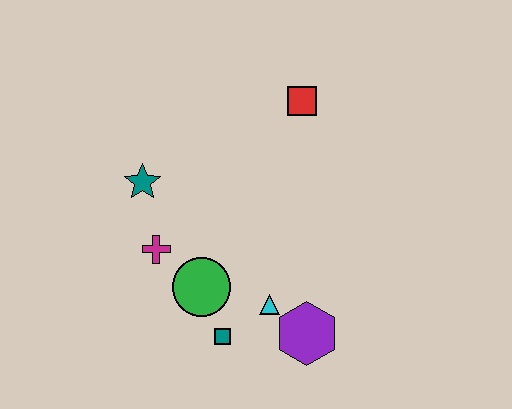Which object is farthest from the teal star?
The purple hexagon is farthest from the teal star.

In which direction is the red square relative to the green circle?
The red square is above the green circle.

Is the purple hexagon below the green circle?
Yes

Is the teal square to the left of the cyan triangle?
Yes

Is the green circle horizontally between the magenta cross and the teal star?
No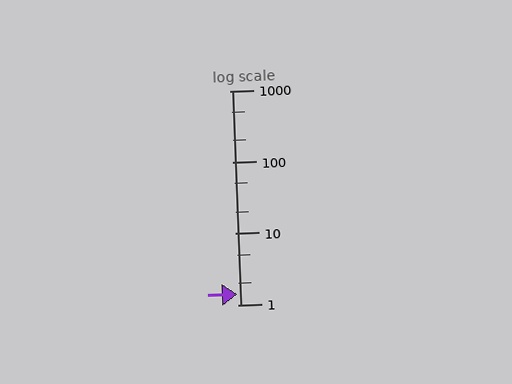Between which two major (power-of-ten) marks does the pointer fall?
The pointer is between 1 and 10.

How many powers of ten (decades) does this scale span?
The scale spans 3 decades, from 1 to 1000.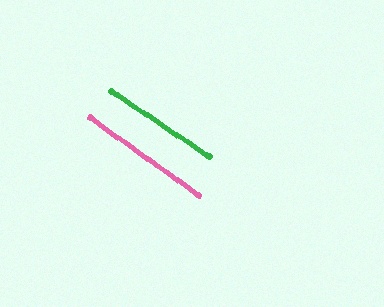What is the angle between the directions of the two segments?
Approximately 2 degrees.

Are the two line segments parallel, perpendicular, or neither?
Parallel — their directions differ by only 1.9°.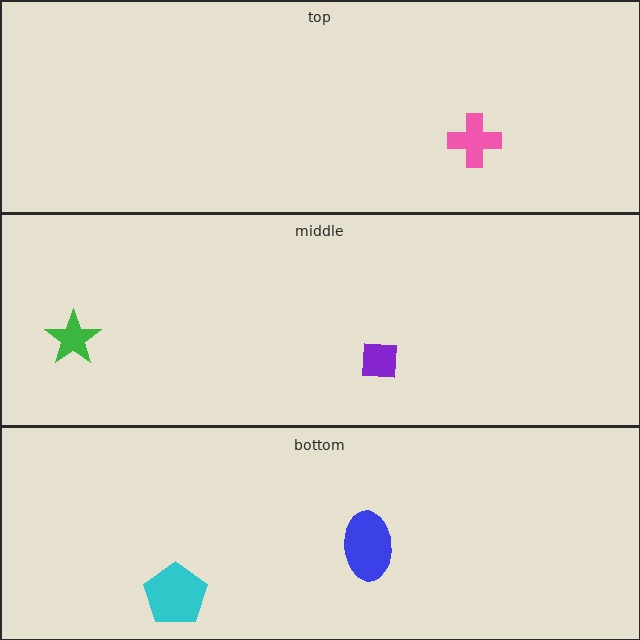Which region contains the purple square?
The middle region.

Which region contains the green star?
The middle region.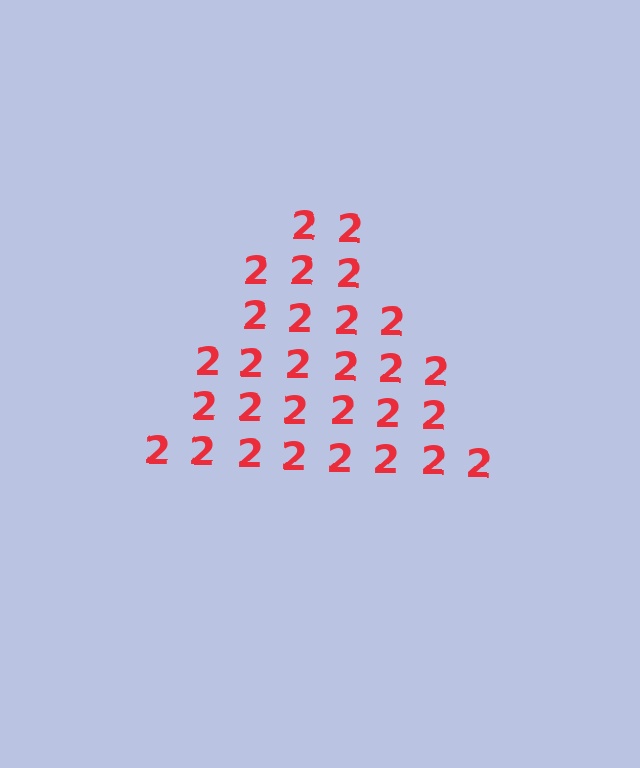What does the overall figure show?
The overall figure shows a triangle.